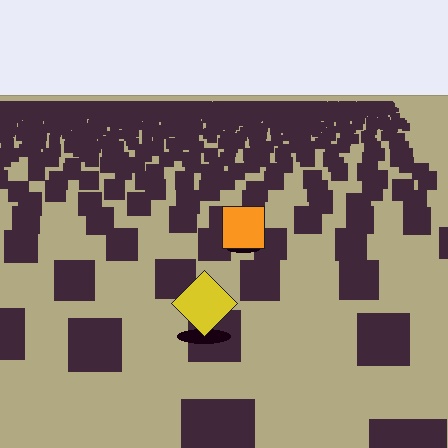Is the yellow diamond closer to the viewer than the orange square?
Yes. The yellow diamond is closer — you can tell from the texture gradient: the ground texture is coarser near it.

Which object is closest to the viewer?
The yellow diamond is closest. The texture marks near it are larger and more spread out.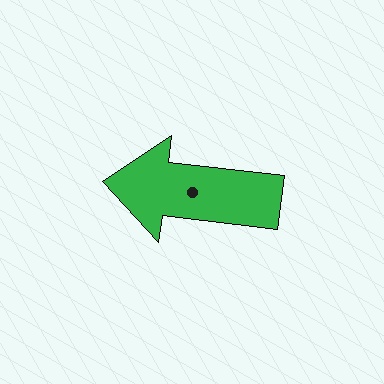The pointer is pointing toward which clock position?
Roughly 9 o'clock.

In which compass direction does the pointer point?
West.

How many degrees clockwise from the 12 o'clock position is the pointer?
Approximately 277 degrees.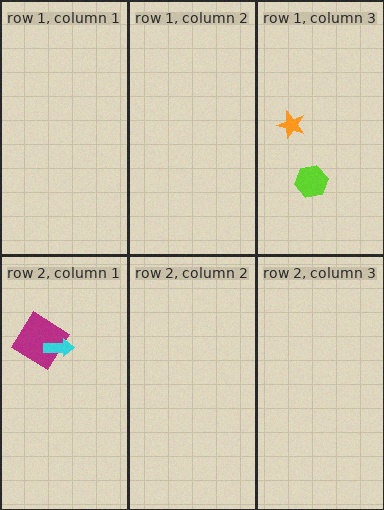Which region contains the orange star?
The row 1, column 3 region.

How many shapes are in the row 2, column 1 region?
2.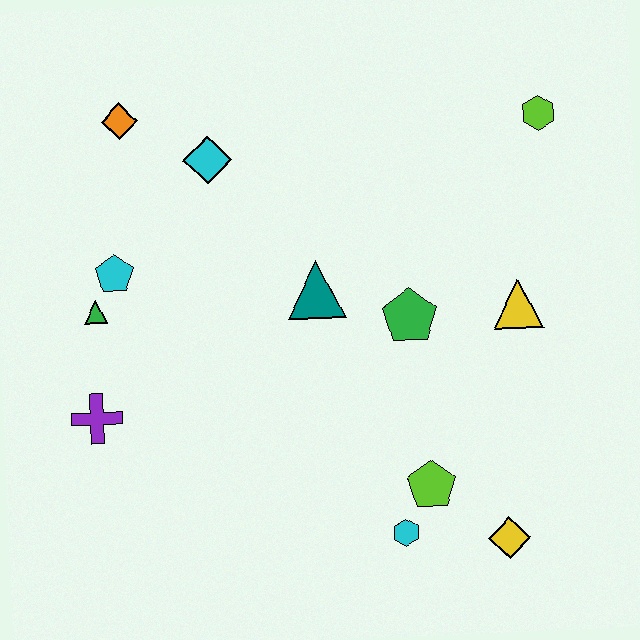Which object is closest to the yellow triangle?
The green pentagon is closest to the yellow triangle.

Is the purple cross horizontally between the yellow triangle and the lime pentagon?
No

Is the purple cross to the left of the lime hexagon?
Yes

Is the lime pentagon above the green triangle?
No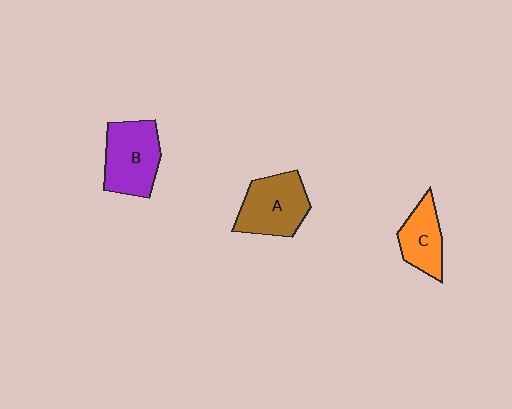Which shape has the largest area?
Shape B (purple).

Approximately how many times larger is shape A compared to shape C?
Approximately 1.4 times.